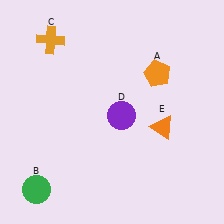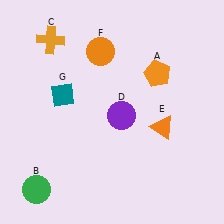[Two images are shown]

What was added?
An orange circle (F), a teal diamond (G) were added in Image 2.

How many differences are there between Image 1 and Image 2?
There are 2 differences between the two images.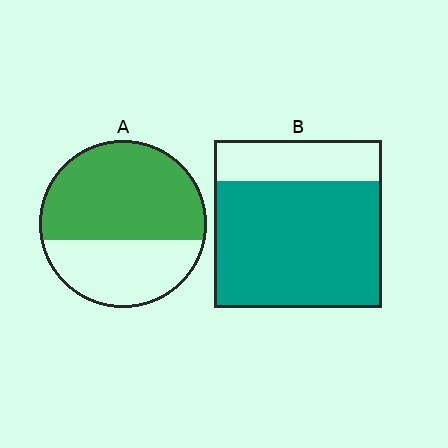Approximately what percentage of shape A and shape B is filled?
A is approximately 60% and B is approximately 75%.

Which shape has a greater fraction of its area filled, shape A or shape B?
Shape B.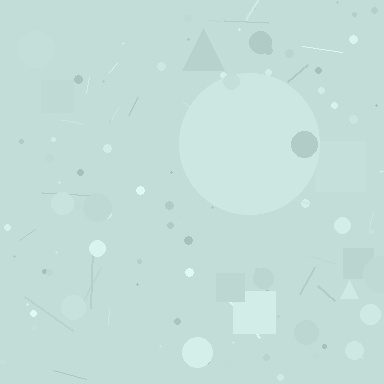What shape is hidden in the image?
A circle is hidden in the image.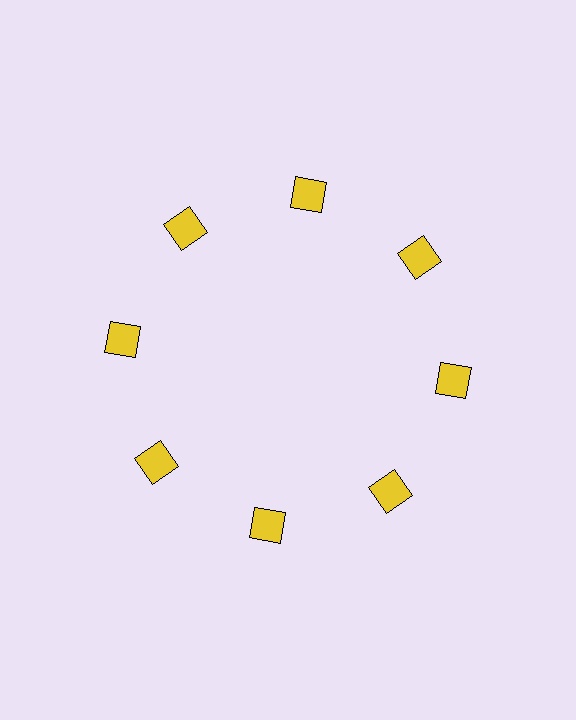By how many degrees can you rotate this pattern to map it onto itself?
The pattern maps onto itself every 45 degrees of rotation.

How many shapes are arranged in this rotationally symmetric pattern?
There are 8 shapes, arranged in 8 groups of 1.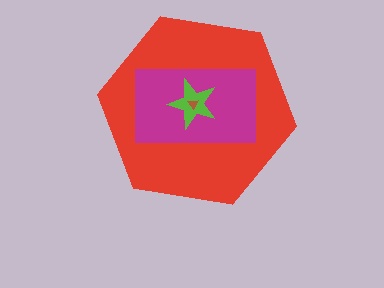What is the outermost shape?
The red hexagon.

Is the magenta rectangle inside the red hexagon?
Yes.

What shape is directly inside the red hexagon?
The magenta rectangle.